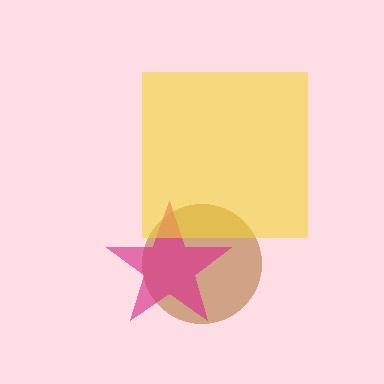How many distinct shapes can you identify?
There are 3 distinct shapes: a brown circle, a magenta star, a yellow square.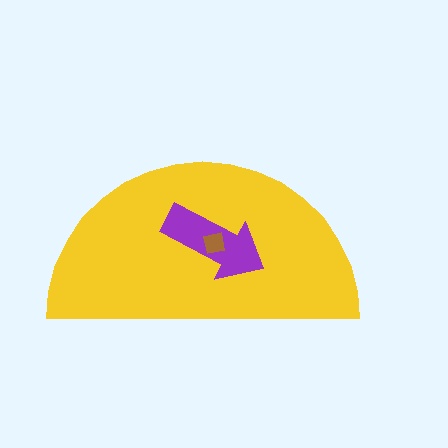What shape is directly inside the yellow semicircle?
The purple arrow.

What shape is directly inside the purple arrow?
The brown square.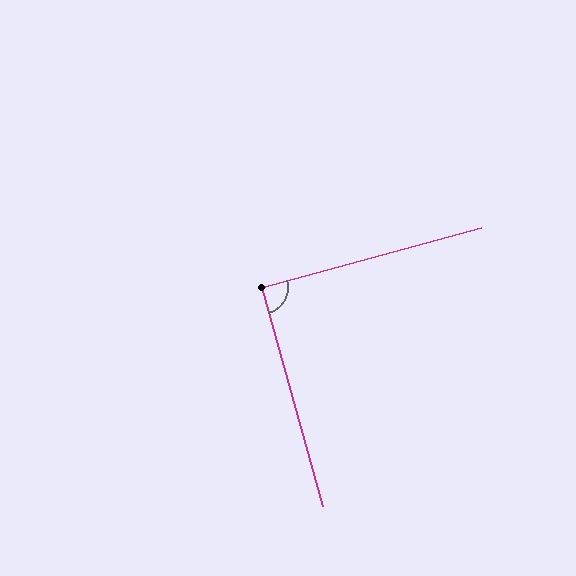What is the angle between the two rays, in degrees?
Approximately 90 degrees.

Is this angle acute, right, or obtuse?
It is approximately a right angle.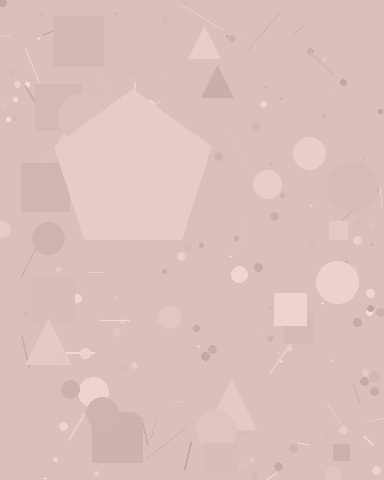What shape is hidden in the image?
A pentagon is hidden in the image.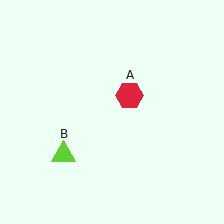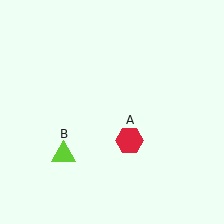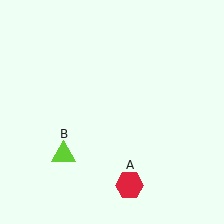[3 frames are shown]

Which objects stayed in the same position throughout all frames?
Lime triangle (object B) remained stationary.